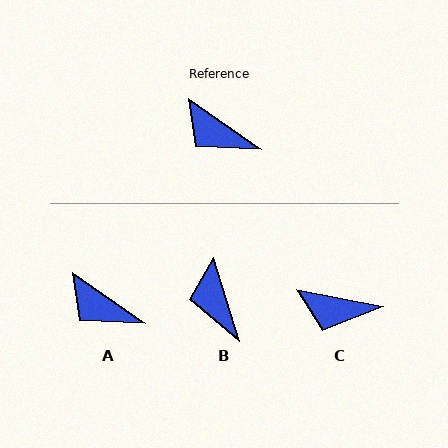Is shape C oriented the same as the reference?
No, it is off by about 25 degrees.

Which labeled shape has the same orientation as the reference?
A.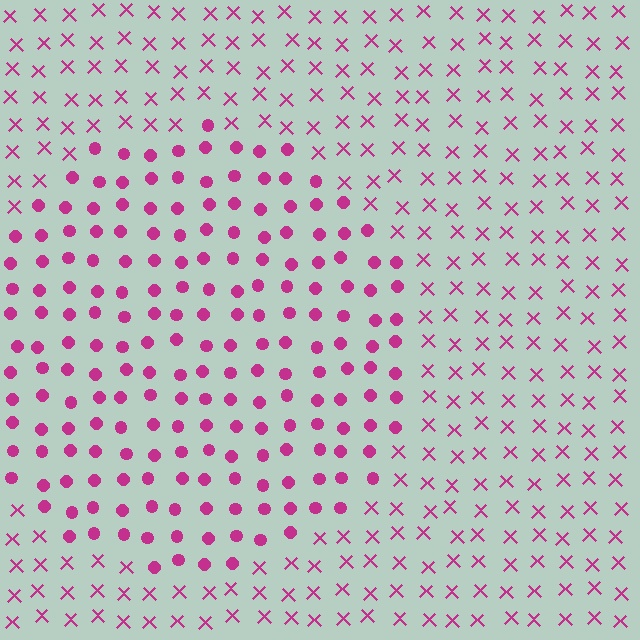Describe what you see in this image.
The image is filled with small magenta elements arranged in a uniform grid. A circle-shaped region contains circles, while the surrounding area contains X marks. The boundary is defined purely by the change in element shape.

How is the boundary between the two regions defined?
The boundary is defined by a change in element shape: circles inside vs. X marks outside. All elements share the same color and spacing.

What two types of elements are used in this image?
The image uses circles inside the circle region and X marks outside it.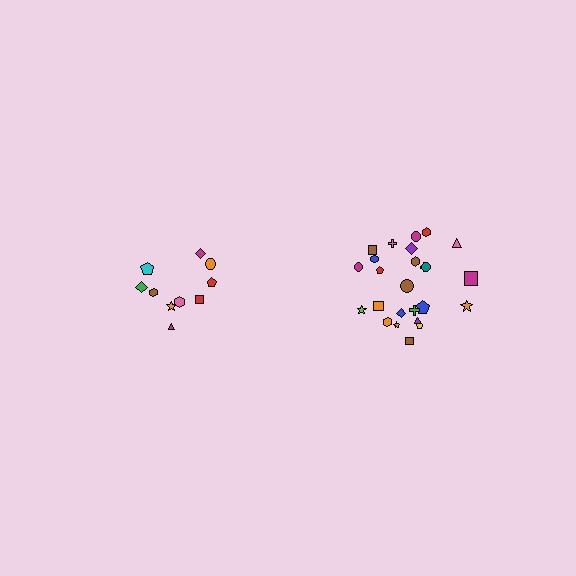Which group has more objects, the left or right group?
The right group.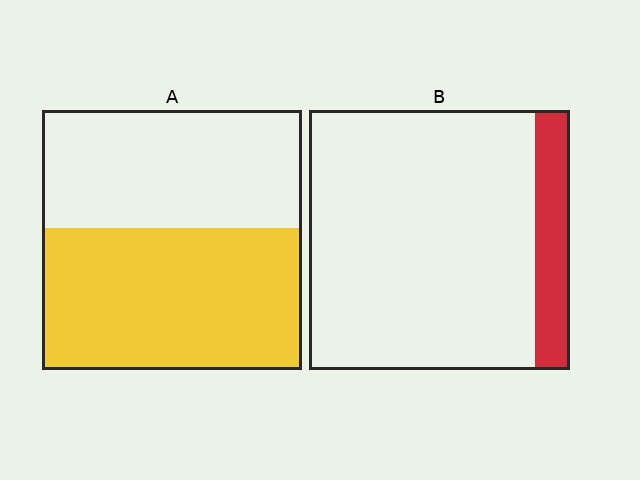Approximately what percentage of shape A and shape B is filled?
A is approximately 55% and B is approximately 15%.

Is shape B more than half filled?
No.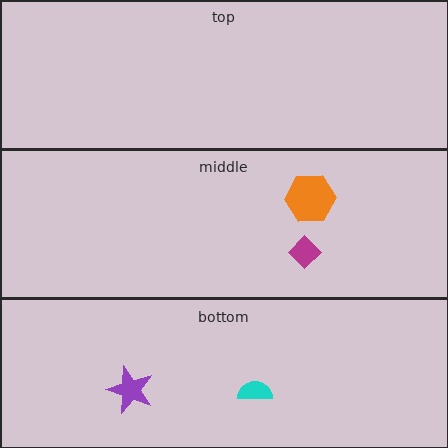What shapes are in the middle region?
The magenta diamond, the orange hexagon.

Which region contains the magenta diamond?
The middle region.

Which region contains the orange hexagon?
The middle region.